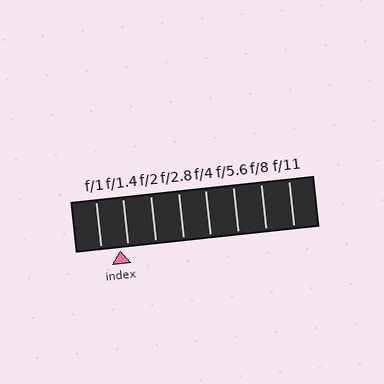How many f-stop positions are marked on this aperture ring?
There are 8 f-stop positions marked.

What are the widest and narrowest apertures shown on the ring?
The widest aperture shown is f/1 and the narrowest is f/11.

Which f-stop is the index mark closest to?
The index mark is closest to f/1.4.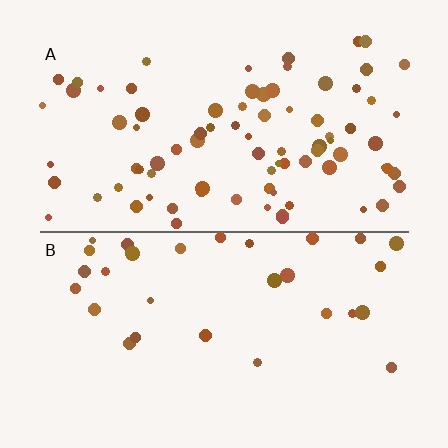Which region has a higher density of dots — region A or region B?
A (the top).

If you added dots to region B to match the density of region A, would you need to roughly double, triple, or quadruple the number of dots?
Approximately triple.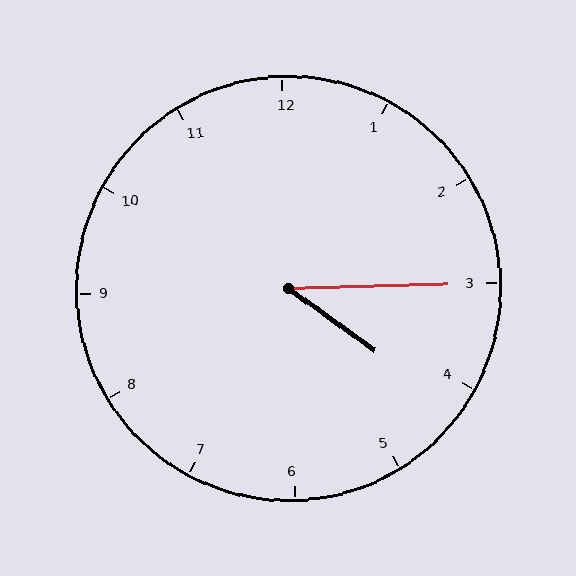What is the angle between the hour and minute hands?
Approximately 38 degrees.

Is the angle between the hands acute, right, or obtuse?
It is acute.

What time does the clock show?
4:15.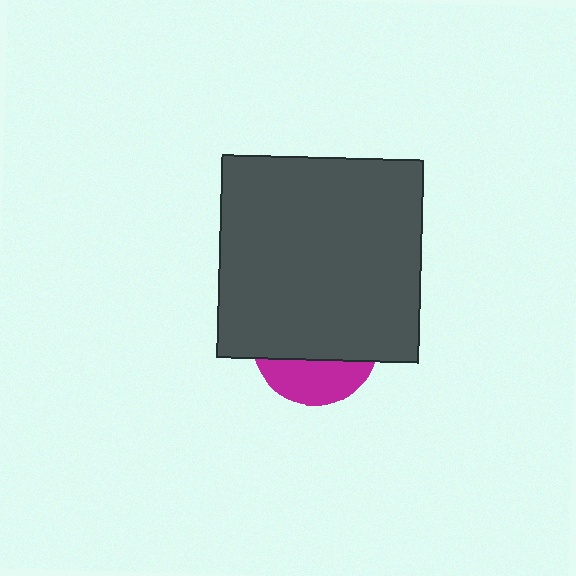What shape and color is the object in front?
The object in front is a dark gray square.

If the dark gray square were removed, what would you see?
You would see the complete magenta circle.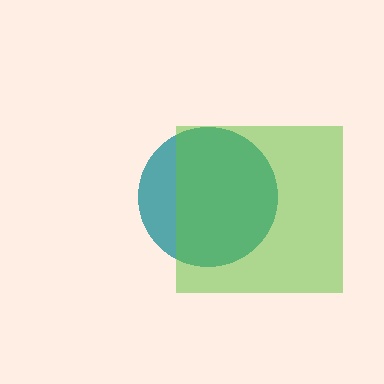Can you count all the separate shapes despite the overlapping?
Yes, there are 2 separate shapes.